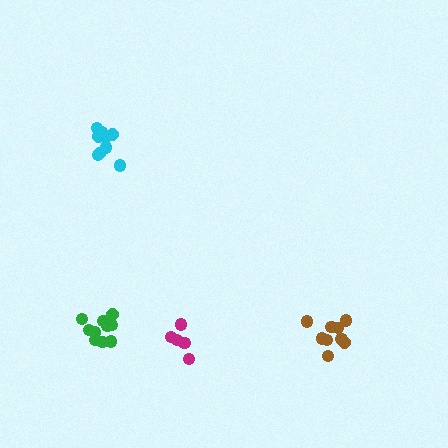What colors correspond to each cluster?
The clusters are colored: green, magenta, cyan, brown.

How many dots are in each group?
Group 1: 10 dots, Group 2: 5 dots, Group 3: 10 dots, Group 4: 9 dots (34 total).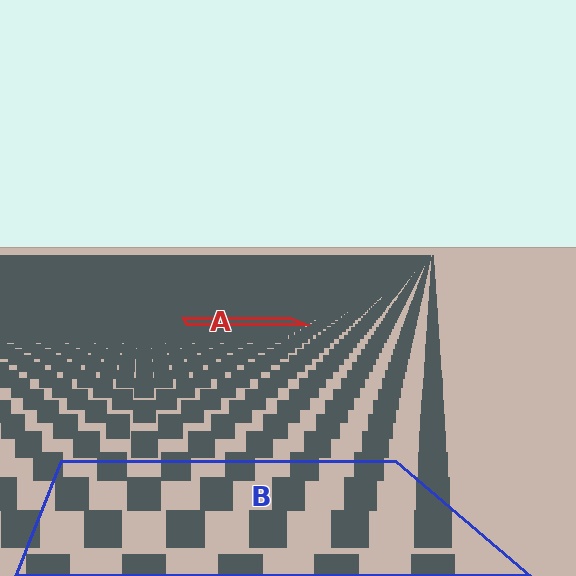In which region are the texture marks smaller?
The texture marks are smaller in region A, because it is farther away.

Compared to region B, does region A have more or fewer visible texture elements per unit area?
Region A has more texture elements per unit area — they are packed more densely because it is farther away.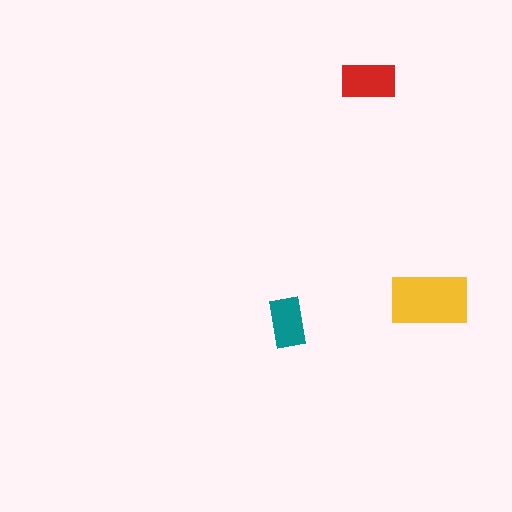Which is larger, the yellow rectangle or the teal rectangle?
The yellow one.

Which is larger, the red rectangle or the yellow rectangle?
The yellow one.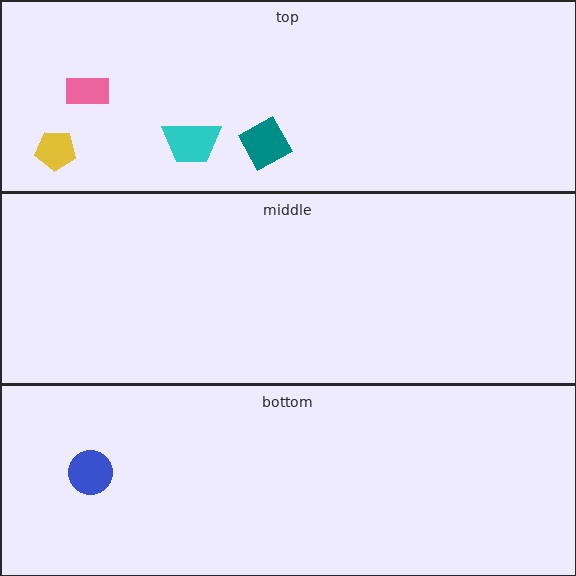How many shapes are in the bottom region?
1.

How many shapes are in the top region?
4.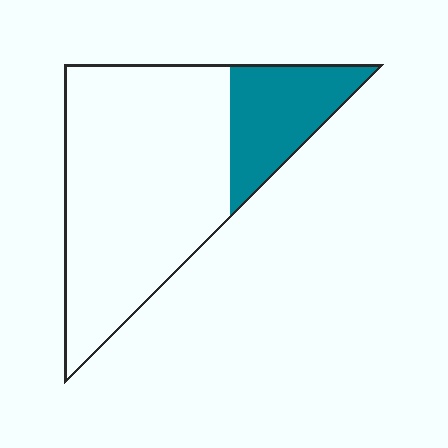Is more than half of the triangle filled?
No.